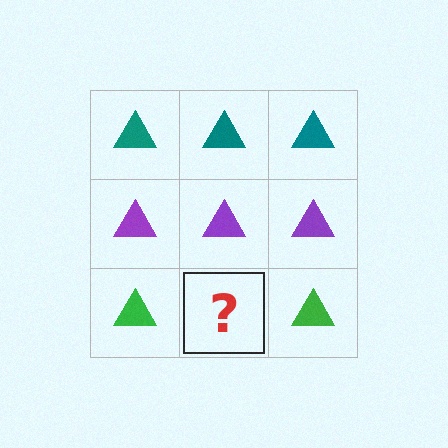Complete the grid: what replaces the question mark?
The question mark should be replaced with a green triangle.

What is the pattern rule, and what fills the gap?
The rule is that each row has a consistent color. The gap should be filled with a green triangle.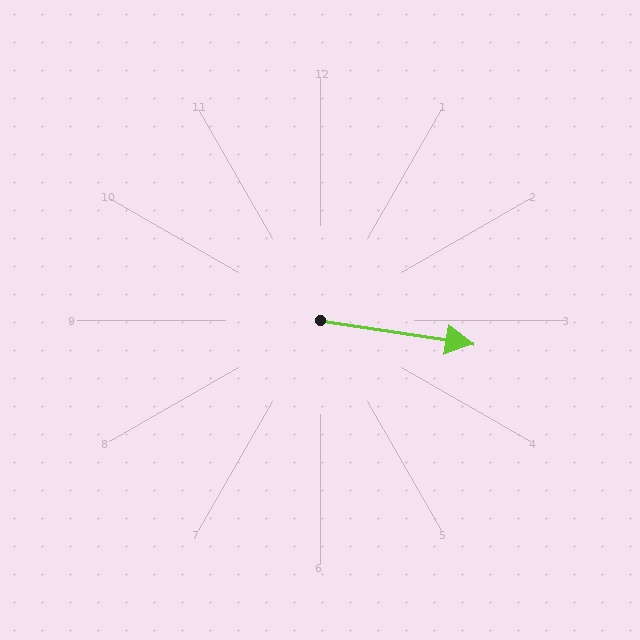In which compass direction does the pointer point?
East.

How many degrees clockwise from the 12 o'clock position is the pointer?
Approximately 99 degrees.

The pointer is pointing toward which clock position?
Roughly 3 o'clock.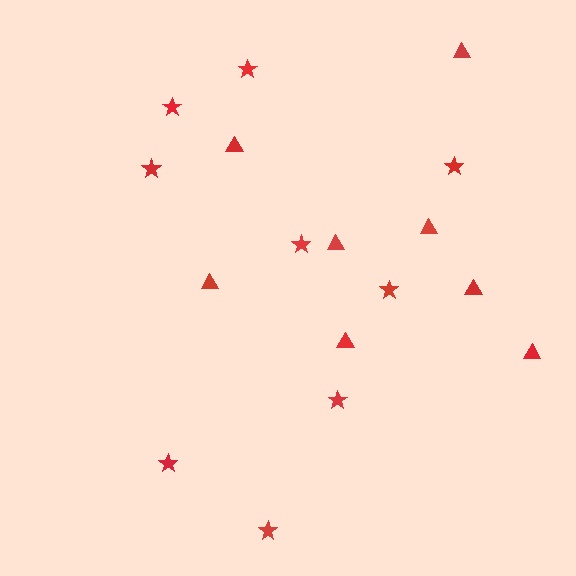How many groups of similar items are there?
There are 2 groups: one group of stars (9) and one group of triangles (8).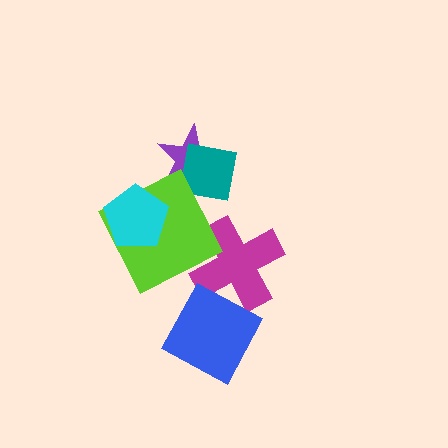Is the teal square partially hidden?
No, no other shape covers it.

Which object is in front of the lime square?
The cyan pentagon is in front of the lime square.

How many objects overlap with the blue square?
1 object overlaps with the blue square.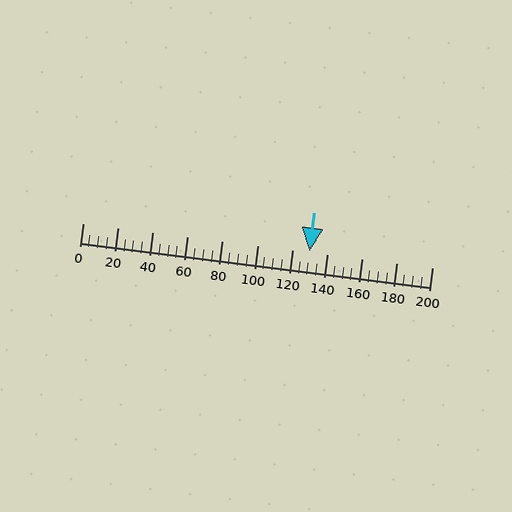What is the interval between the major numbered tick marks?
The major tick marks are spaced 20 units apart.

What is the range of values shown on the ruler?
The ruler shows values from 0 to 200.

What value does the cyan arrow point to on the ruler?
The cyan arrow points to approximately 130.